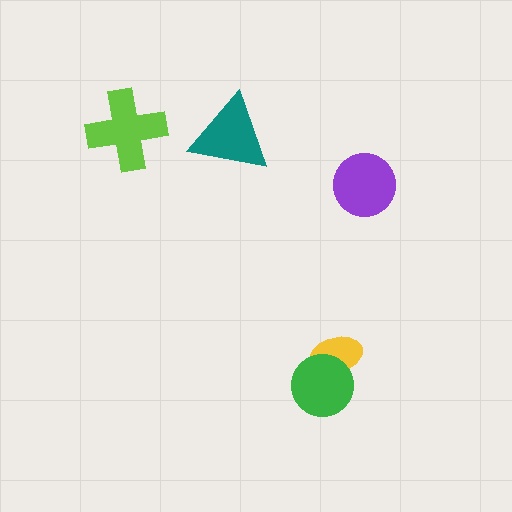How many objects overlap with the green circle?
1 object overlaps with the green circle.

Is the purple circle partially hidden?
No, no other shape covers it.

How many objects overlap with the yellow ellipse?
1 object overlaps with the yellow ellipse.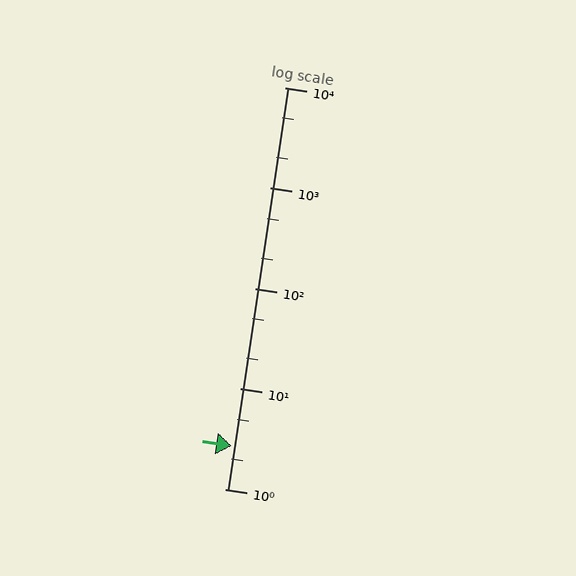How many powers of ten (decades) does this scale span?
The scale spans 4 decades, from 1 to 10000.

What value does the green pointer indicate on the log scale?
The pointer indicates approximately 2.7.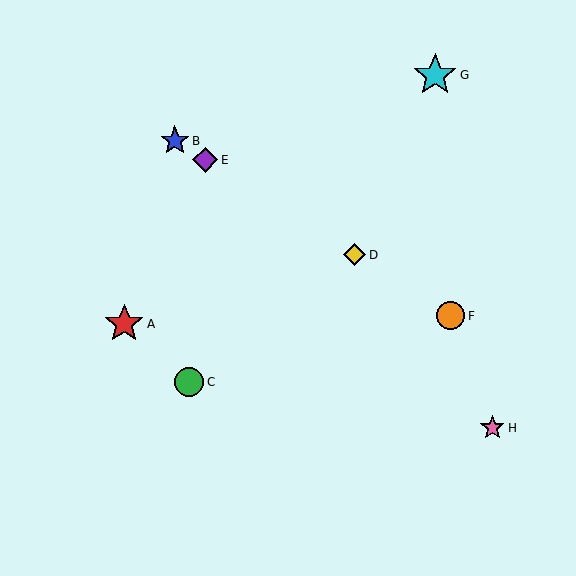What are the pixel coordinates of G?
Object G is at (435, 75).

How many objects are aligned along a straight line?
4 objects (B, D, E, F) are aligned along a straight line.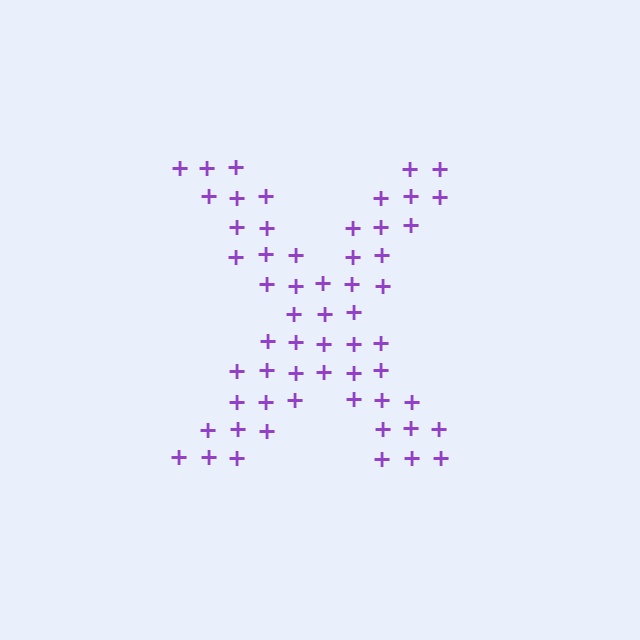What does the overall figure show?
The overall figure shows the letter X.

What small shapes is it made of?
It is made of small plus signs.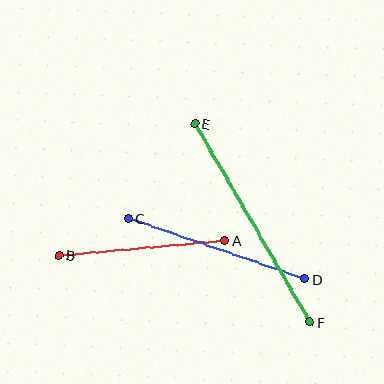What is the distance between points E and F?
The distance is approximately 229 pixels.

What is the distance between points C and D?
The distance is approximately 187 pixels.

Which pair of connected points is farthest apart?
Points E and F are farthest apart.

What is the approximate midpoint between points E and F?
The midpoint is at approximately (252, 223) pixels.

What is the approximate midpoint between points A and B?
The midpoint is at approximately (142, 248) pixels.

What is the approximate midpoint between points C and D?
The midpoint is at approximately (217, 249) pixels.